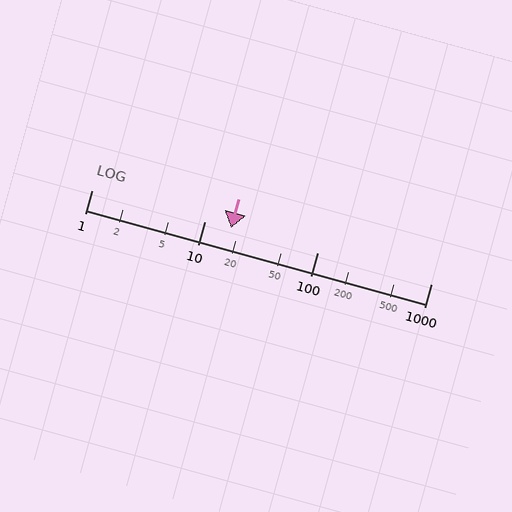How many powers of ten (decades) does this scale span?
The scale spans 3 decades, from 1 to 1000.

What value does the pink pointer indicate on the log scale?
The pointer indicates approximately 17.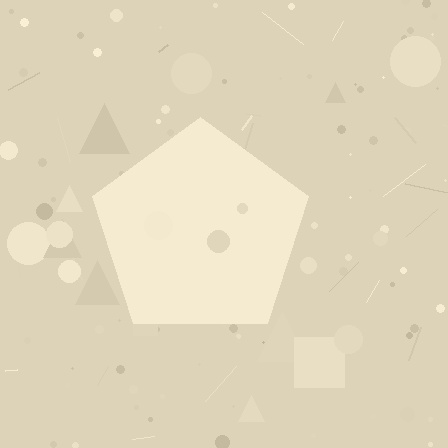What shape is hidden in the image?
A pentagon is hidden in the image.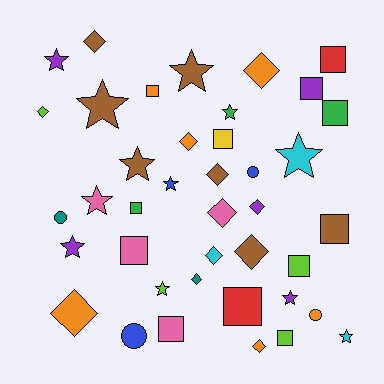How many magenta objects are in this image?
There are no magenta objects.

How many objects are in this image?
There are 40 objects.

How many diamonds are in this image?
There are 12 diamonds.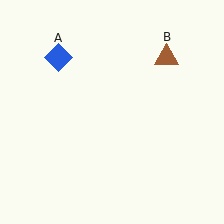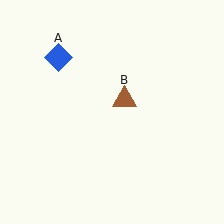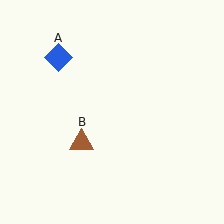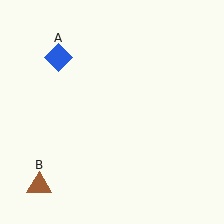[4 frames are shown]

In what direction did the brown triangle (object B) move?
The brown triangle (object B) moved down and to the left.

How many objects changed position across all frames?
1 object changed position: brown triangle (object B).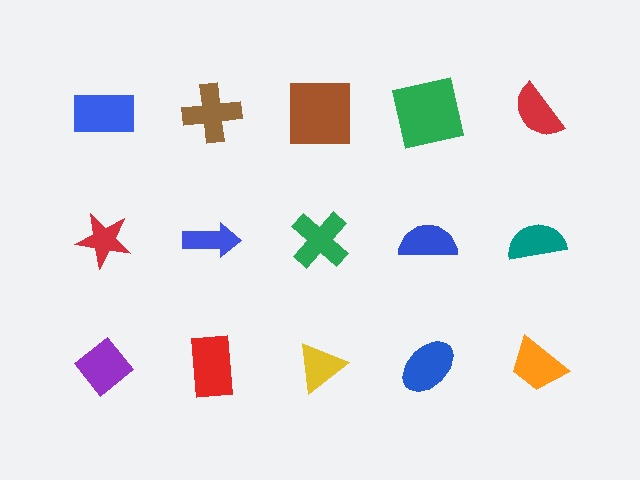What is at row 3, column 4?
A blue ellipse.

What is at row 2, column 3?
A green cross.